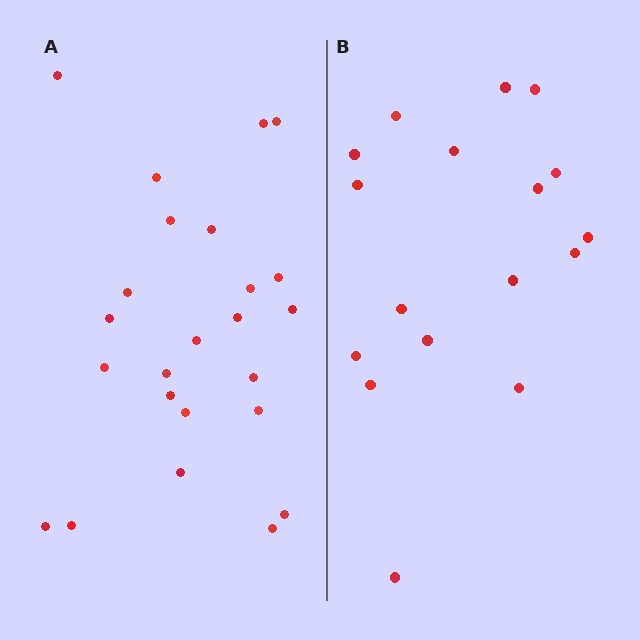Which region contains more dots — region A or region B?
Region A (the left region) has more dots.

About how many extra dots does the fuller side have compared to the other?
Region A has roughly 8 or so more dots than region B.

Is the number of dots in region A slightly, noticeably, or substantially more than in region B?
Region A has noticeably more, but not dramatically so. The ratio is roughly 1.4 to 1.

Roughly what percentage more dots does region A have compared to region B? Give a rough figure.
About 40% more.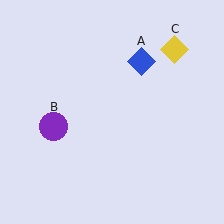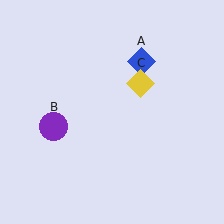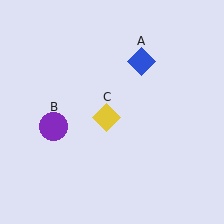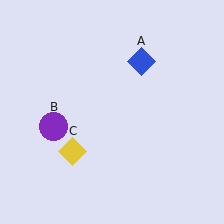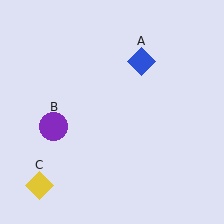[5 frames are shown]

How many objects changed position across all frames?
1 object changed position: yellow diamond (object C).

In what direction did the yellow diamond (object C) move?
The yellow diamond (object C) moved down and to the left.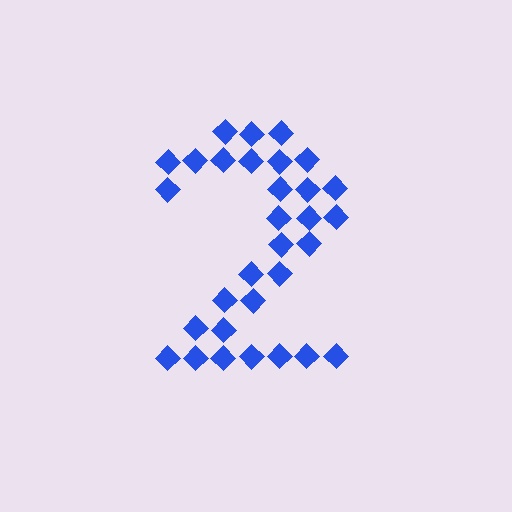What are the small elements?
The small elements are diamonds.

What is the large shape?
The large shape is the digit 2.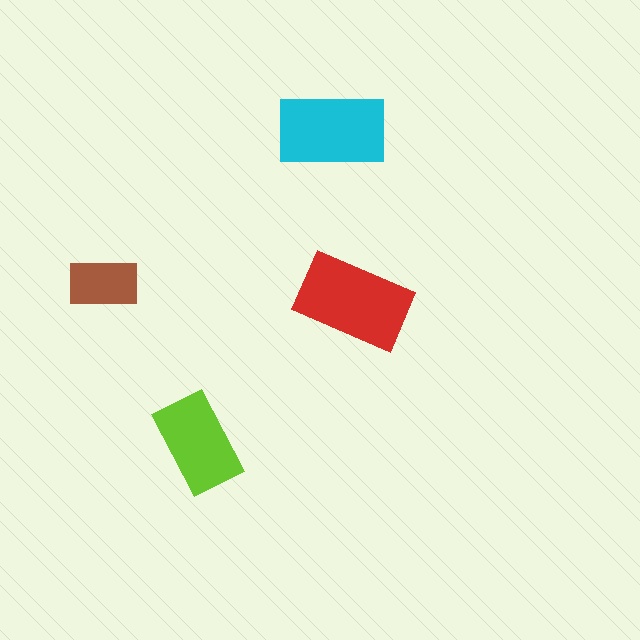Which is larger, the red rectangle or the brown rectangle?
The red one.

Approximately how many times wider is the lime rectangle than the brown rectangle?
About 1.5 times wider.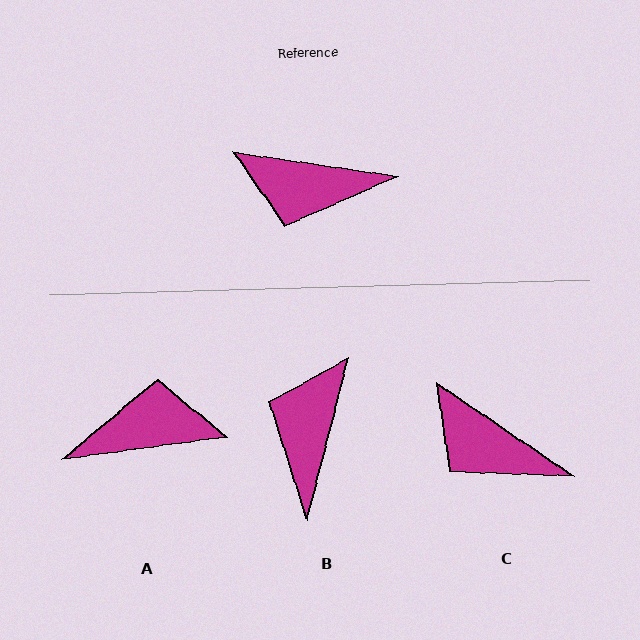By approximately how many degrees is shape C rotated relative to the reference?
Approximately 26 degrees clockwise.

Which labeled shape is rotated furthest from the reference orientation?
A, about 164 degrees away.